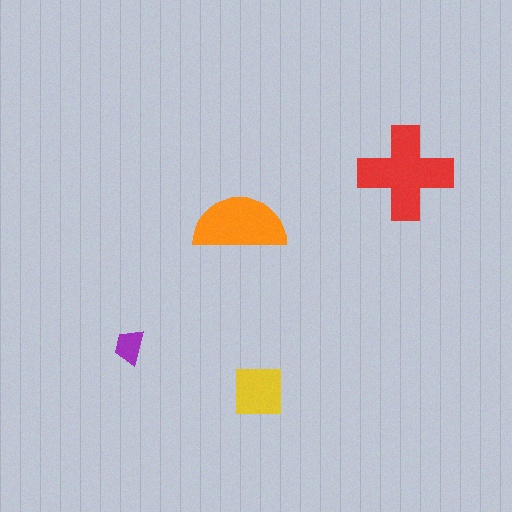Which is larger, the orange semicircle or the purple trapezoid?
The orange semicircle.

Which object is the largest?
The red cross.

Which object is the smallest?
The purple trapezoid.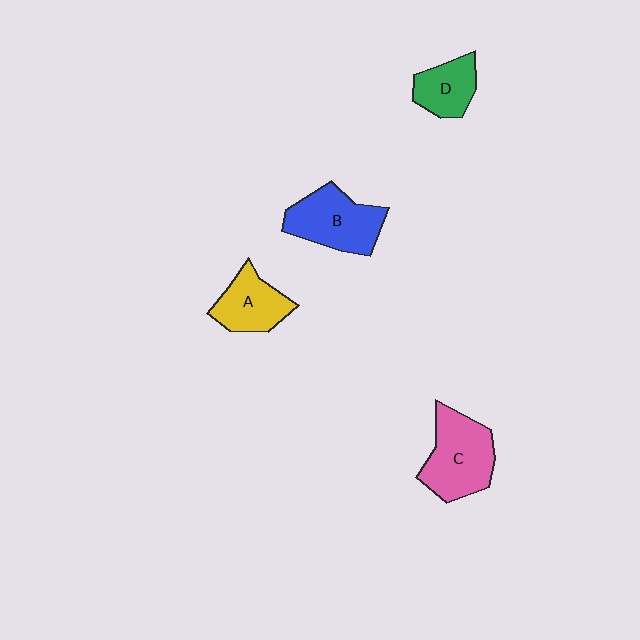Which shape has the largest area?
Shape C (pink).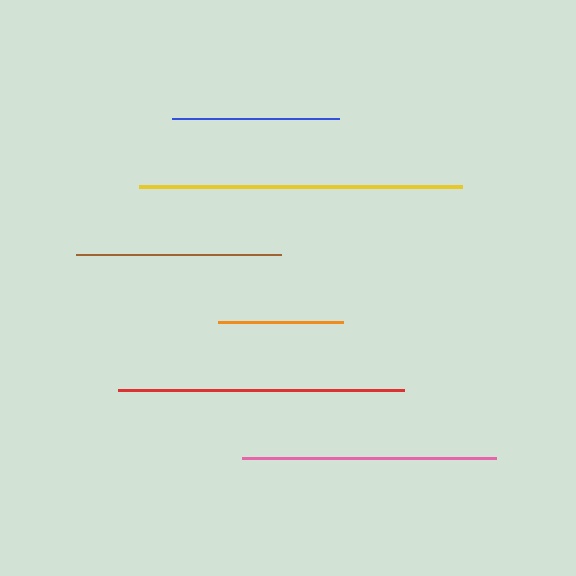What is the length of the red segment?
The red segment is approximately 287 pixels long.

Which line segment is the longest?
The yellow line is the longest at approximately 323 pixels.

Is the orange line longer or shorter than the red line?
The red line is longer than the orange line.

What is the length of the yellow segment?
The yellow segment is approximately 323 pixels long.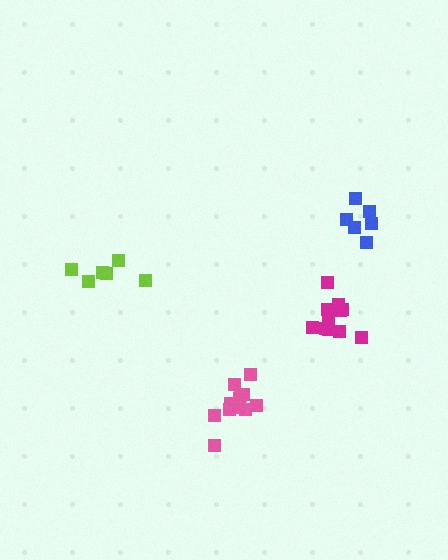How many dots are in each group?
Group 1: 12 dots, Group 2: 6 dots, Group 3: 12 dots, Group 4: 6 dots (36 total).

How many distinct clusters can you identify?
There are 4 distinct clusters.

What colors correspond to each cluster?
The clusters are colored: magenta, blue, pink, lime.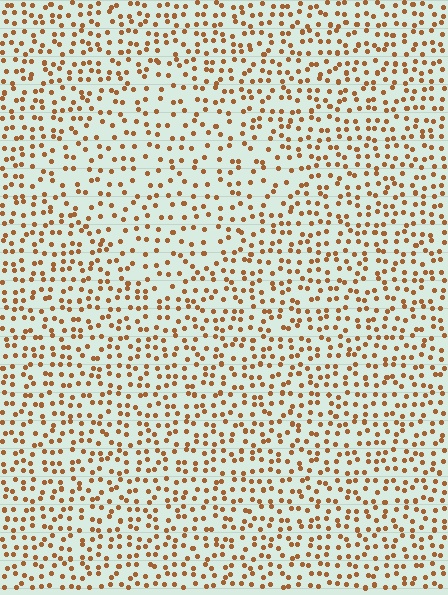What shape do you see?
I see a diamond.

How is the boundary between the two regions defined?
The boundary is defined by a change in element density (approximately 1.5x ratio). All elements are the same color, size, and shape.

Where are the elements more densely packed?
The elements are more densely packed outside the diamond boundary.